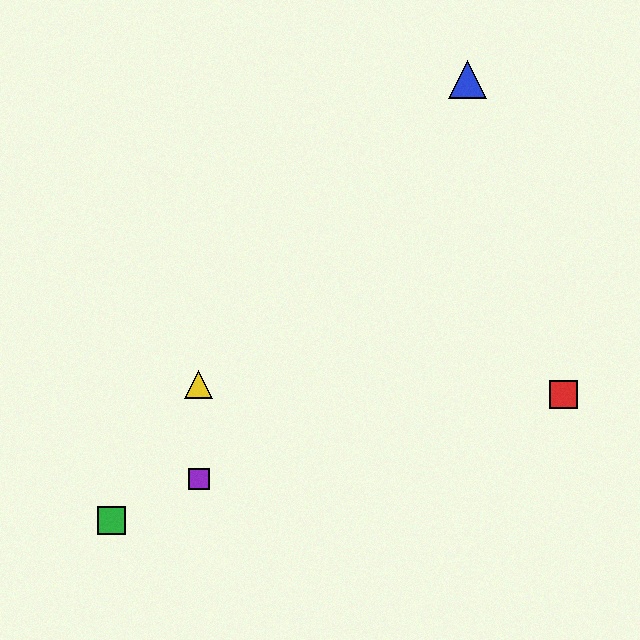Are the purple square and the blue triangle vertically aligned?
No, the purple square is at x≈199 and the blue triangle is at x≈468.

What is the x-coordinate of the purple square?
The purple square is at x≈199.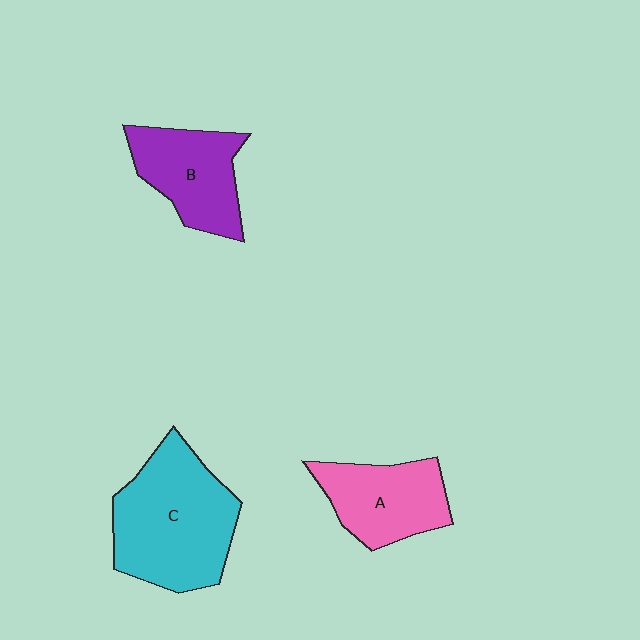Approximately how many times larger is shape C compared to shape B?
Approximately 1.6 times.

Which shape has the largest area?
Shape C (cyan).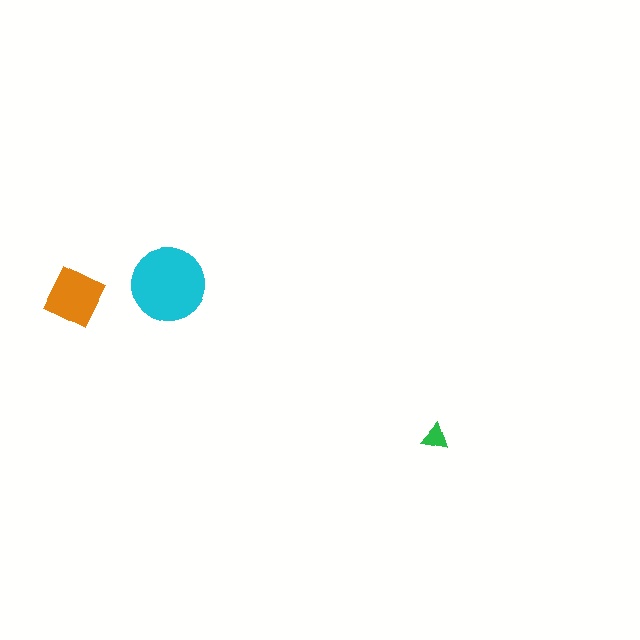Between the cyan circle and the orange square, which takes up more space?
The cyan circle.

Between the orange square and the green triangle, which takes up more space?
The orange square.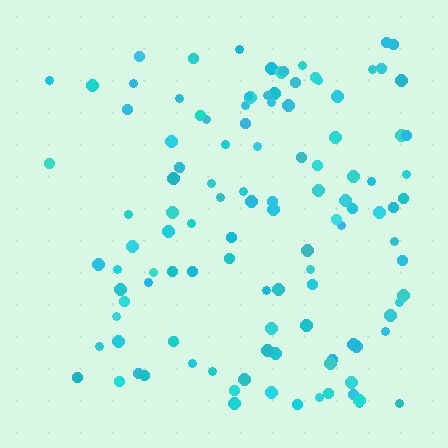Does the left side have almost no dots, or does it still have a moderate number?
Still a moderate number, just noticeably fewer than the right.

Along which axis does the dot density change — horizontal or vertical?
Horizontal.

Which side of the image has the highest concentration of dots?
The right.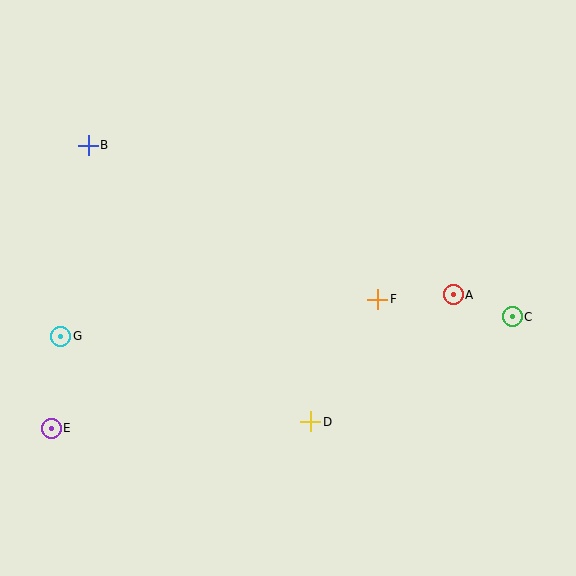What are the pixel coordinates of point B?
Point B is at (88, 145).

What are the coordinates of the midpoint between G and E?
The midpoint between G and E is at (56, 382).